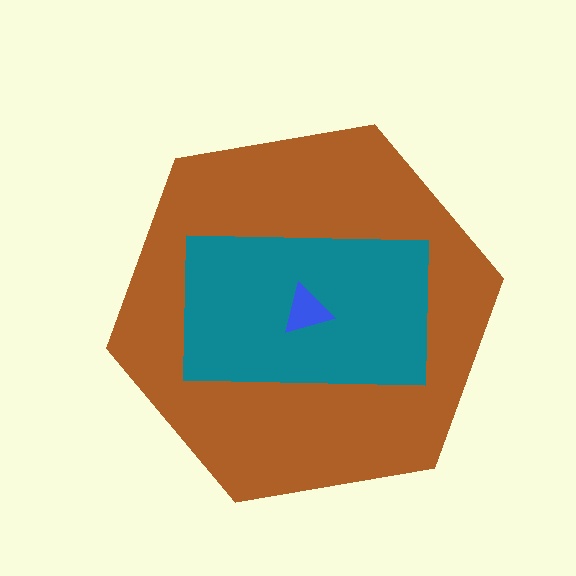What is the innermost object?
The blue triangle.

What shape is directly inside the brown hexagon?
The teal rectangle.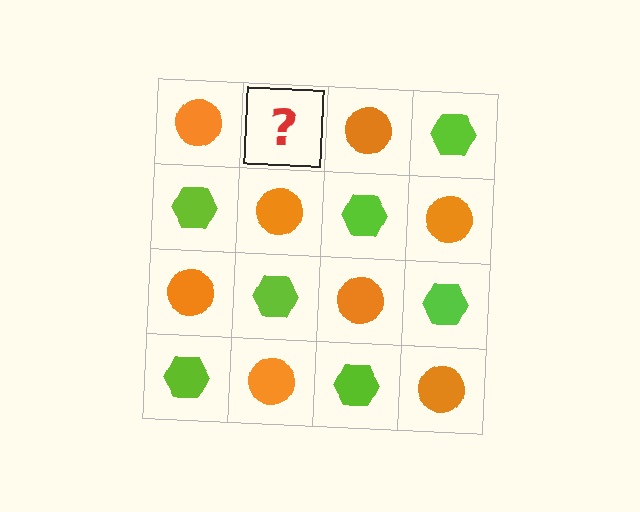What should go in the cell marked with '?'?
The missing cell should contain a lime hexagon.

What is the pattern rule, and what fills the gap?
The rule is that it alternates orange circle and lime hexagon in a checkerboard pattern. The gap should be filled with a lime hexagon.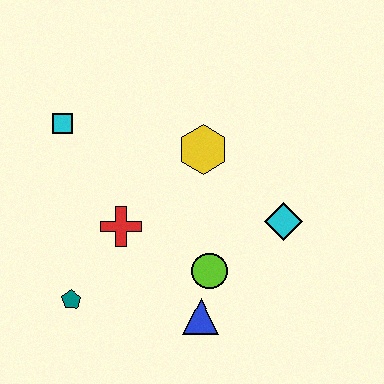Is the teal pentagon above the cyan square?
No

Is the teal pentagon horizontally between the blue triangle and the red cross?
No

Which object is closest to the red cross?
The teal pentagon is closest to the red cross.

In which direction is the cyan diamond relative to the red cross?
The cyan diamond is to the right of the red cross.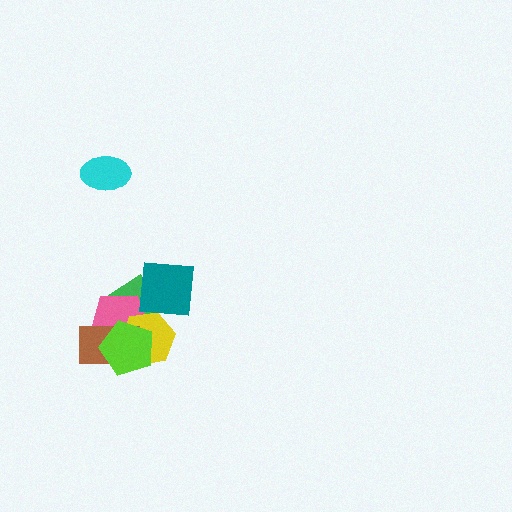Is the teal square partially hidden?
No, no other shape covers it.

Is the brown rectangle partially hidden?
Yes, it is partially covered by another shape.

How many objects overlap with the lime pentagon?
4 objects overlap with the lime pentagon.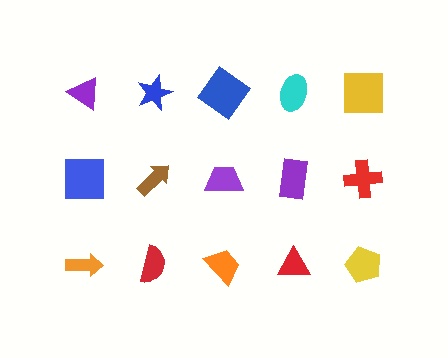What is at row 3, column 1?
An orange arrow.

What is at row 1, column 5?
A yellow square.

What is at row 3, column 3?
An orange trapezoid.